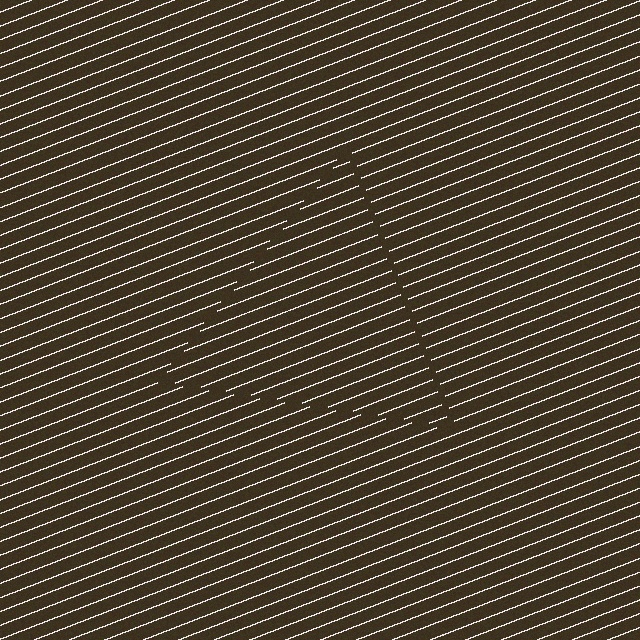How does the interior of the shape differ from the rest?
The interior of the shape contains the same grating, shifted by half a period — the contour is defined by the phase discontinuity where line-ends from the inner and outer gratings abut.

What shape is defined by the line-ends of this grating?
An illusory triangle. The interior of the shape contains the same grating, shifted by half a period — the contour is defined by the phase discontinuity where line-ends from the inner and outer gratings abut.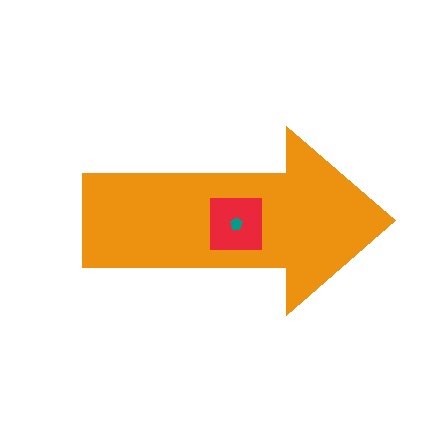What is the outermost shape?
The orange arrow.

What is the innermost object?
The teal pentagon.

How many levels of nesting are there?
3.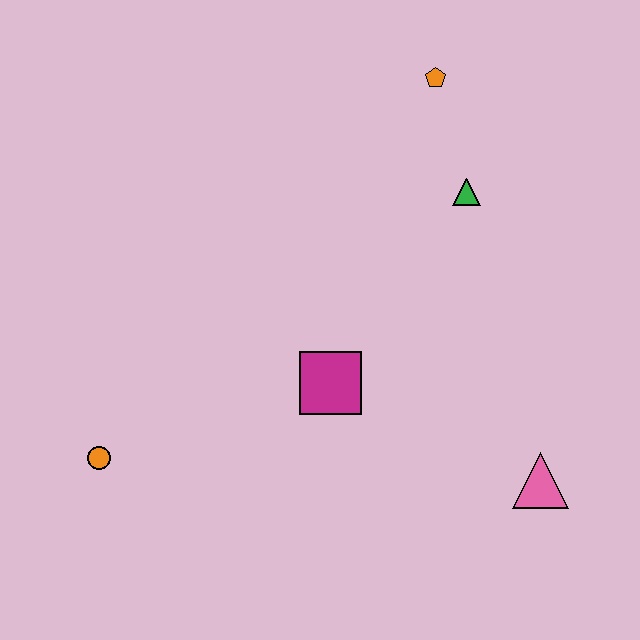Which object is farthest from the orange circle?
The orange pentagon is farthest from the orange circle.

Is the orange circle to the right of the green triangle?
No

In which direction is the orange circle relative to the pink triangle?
The orange circle is to the left of the pink triangle.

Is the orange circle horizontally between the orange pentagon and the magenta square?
No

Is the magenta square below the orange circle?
No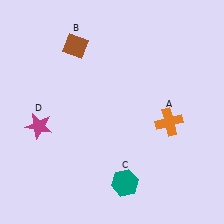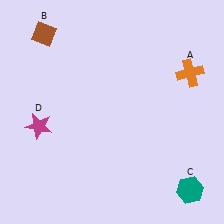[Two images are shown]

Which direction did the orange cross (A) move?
The orange cross (A) moved up.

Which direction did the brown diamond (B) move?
The brown diamond (B) moved left.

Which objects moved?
The objects that moved are: the orange cross (A), the brown diamond (B), the teal hexagon (C).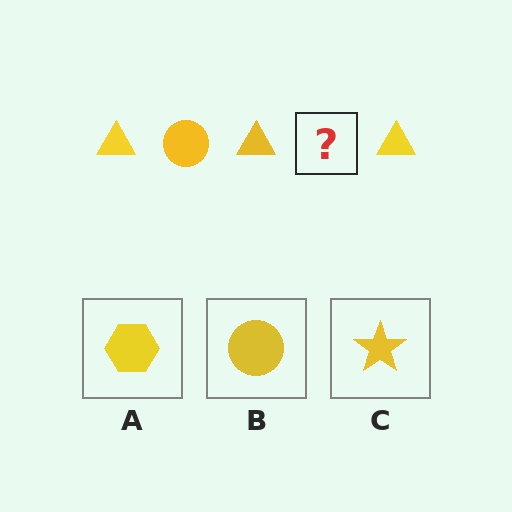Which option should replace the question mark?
Option B.